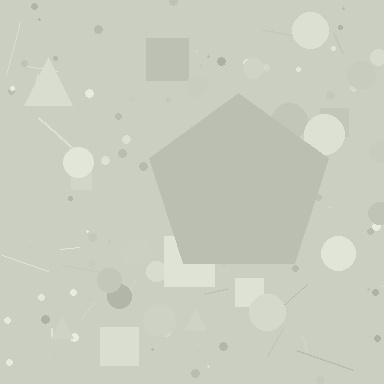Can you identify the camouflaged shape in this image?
The camouflaged shape is a pentagon.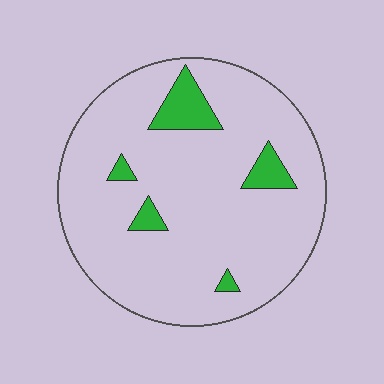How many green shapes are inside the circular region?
5.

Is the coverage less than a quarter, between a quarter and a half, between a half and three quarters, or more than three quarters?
Less than a quarter.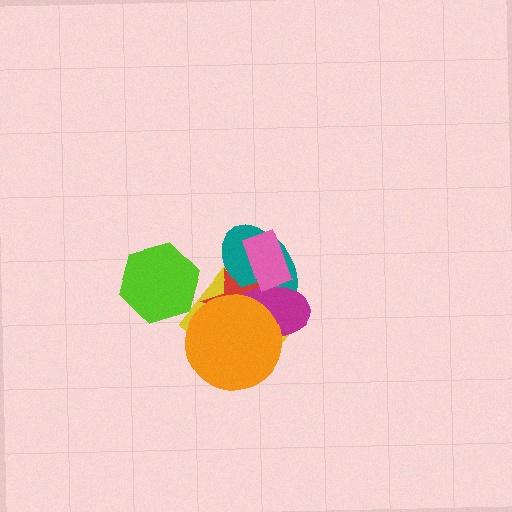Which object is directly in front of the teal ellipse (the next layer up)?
The red star is directly in front of the teal ellipse.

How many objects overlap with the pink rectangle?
4 objects overlap with the pink rectangle.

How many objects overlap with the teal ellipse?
5 objects overlap with the teal ellipse.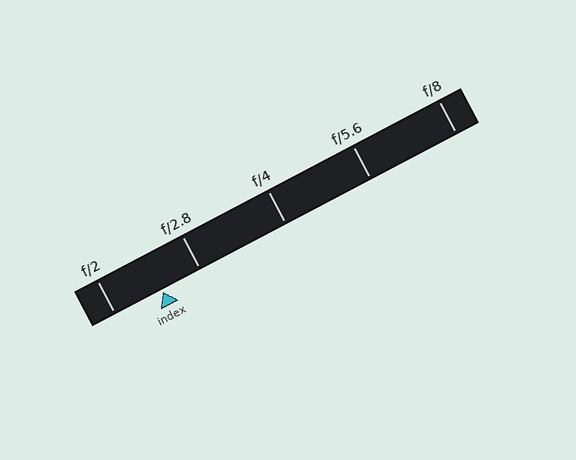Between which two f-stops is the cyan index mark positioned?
The index mark is between f/2 and f/2.8.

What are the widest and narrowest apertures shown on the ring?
The widest aperture shown is f/2 and the narrowest is f/8.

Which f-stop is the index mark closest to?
The index mark is closest to f/2.8.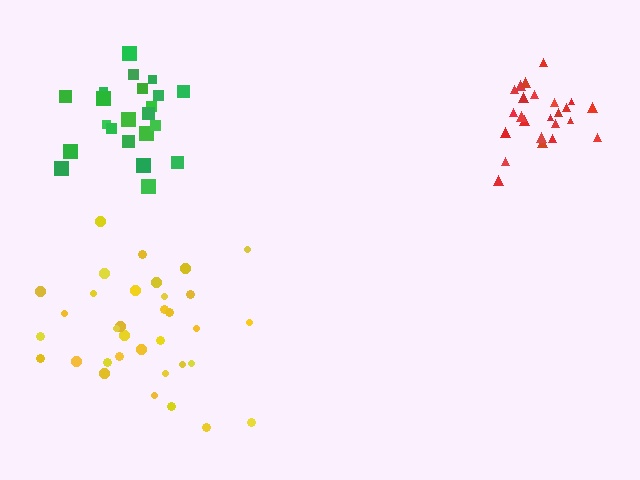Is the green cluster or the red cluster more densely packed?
Red.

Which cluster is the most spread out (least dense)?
Yellow.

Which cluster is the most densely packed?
Red.